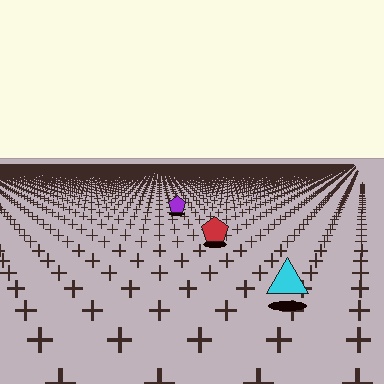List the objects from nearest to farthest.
From nearest to farthest: the cyan triangle, the red pentagon, the purple pentagon.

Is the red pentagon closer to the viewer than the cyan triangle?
No. The cyan triangle is closer — you can tell from the texture gradient: the ground texture is coarser near it.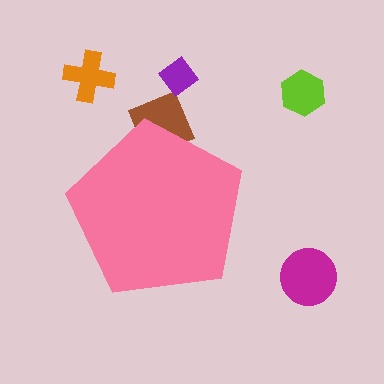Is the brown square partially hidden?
Yes, the brown square is partially hidden behind the pink pentagon.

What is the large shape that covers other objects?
A pink pentagon.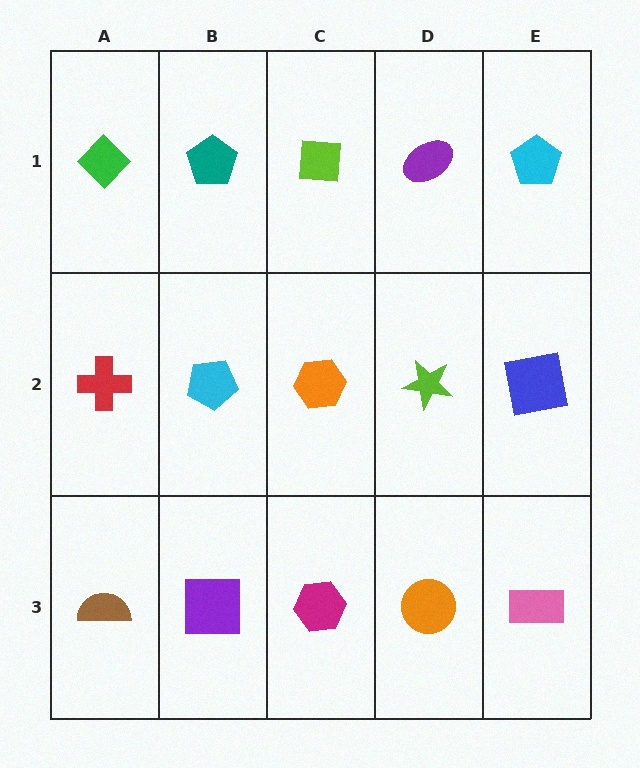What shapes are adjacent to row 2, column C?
A lime square (row 1, column C), a magenta hexagon (row 3, column C), a cyan pentagon (row 2, column B), a lime star (row 2, column D).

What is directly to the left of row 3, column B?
A brown semicircle.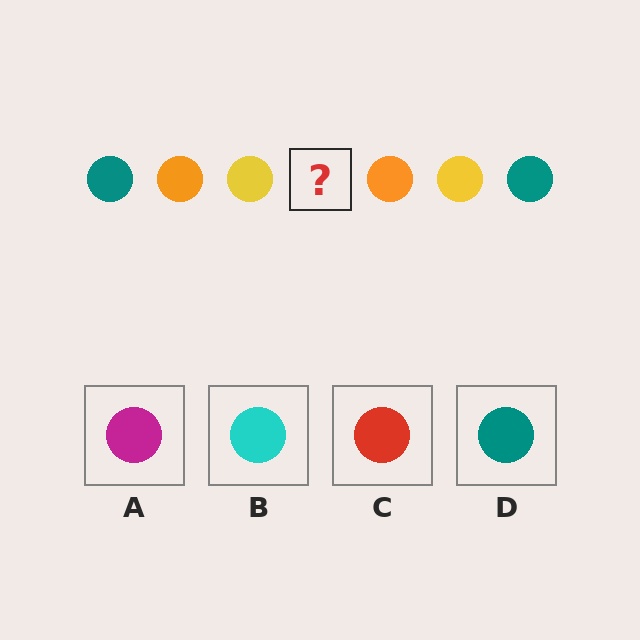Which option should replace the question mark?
Option D.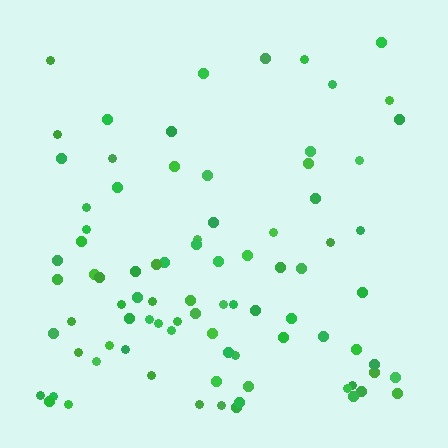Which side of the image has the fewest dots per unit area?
The top.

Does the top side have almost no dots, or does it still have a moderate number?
Still a moderate number, just noticeably fewer than the bottom.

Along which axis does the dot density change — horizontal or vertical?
Vertical.